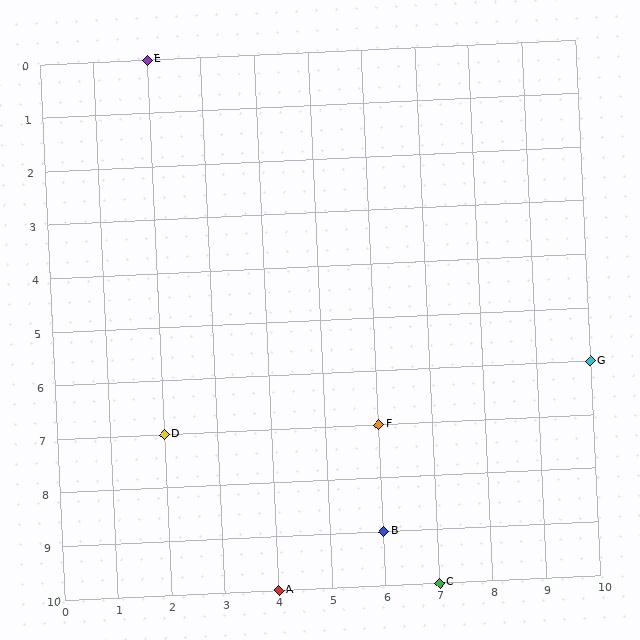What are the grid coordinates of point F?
Point F is at grid coordinates (6, 7).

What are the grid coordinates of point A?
Point A is at grid coordinates (4, 10).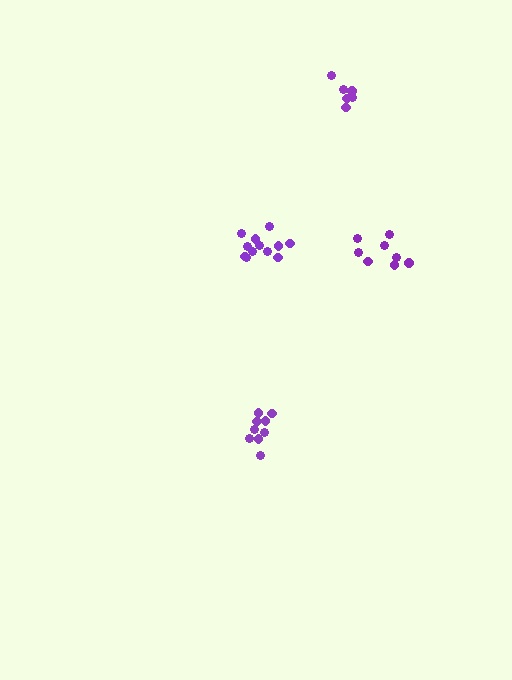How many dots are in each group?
Group 1: 8 dots, Group 2: 12 dots, Group 3: 9 dots, Group 4: 6 dots (35 total).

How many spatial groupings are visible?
There are 4 spatial groupings.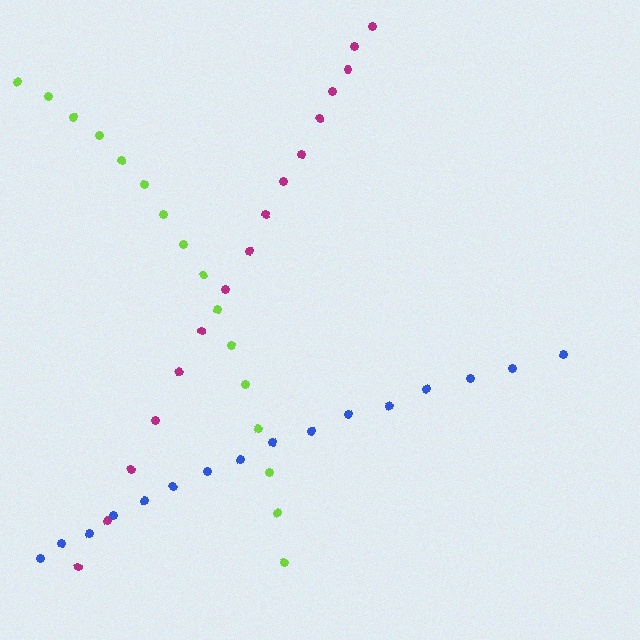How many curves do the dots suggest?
There are 3 distinct paths.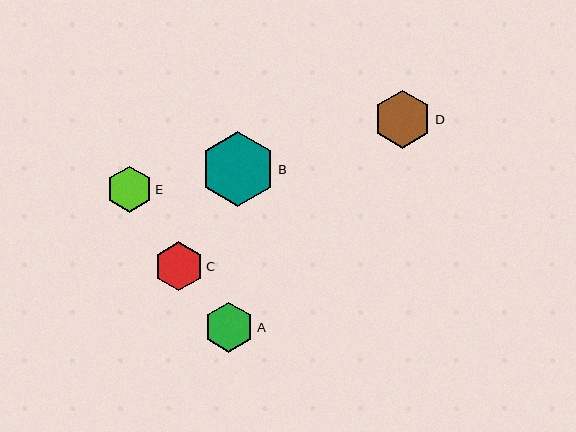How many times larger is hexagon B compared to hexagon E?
Hexagon B is approximately 1.6 times the size of hexagon E.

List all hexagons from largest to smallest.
From largest to smallest: B, D, A, C, E.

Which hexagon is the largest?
Hexagon B is the largest with a size of approximately 75 pixels.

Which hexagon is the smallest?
Hexagon E is the smallest with a size of approximately 46 pixels.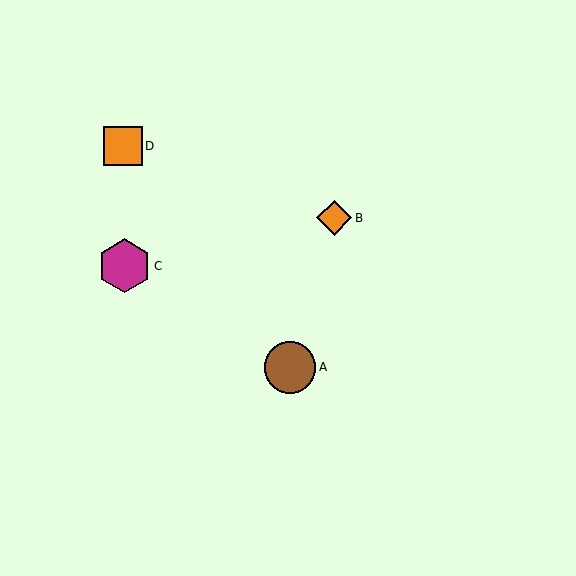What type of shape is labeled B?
Shape B is an orange diamond.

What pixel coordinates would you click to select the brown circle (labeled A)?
Click at (290, 367) to select the brown circle A.